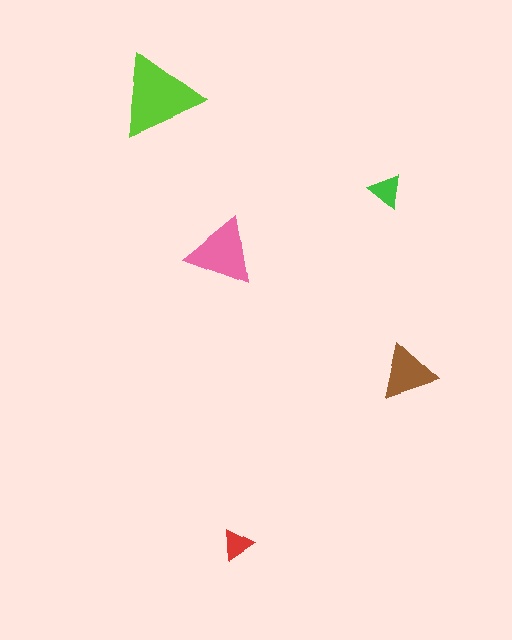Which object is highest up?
The lime triangle is topmost.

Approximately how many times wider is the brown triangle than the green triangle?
About 1.5 times wider.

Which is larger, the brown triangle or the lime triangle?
The lime one.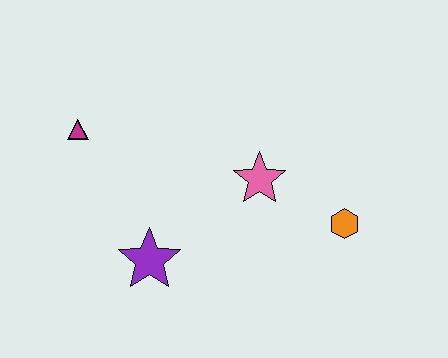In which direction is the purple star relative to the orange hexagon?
The purple star is to the left of the orange hexagon.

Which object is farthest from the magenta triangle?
The orange hexagon is farthest from the magenta triangle.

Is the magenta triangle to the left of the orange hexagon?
Yes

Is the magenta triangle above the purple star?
Yes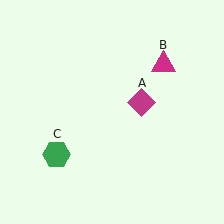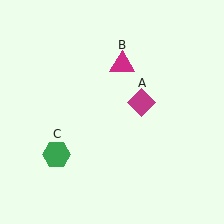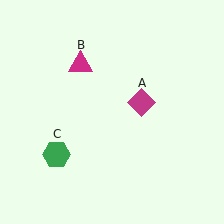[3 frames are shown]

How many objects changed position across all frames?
1 object changed position: magenta triangle (object B).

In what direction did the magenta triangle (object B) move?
The magenta triangle (object B) moved left.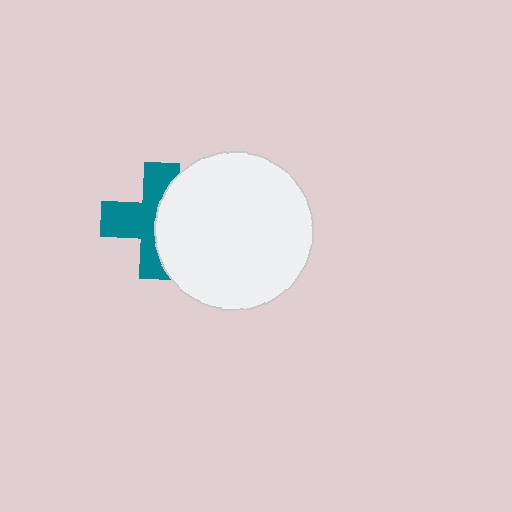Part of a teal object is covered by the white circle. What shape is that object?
It is a cross.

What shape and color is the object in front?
The object in front is a white circle.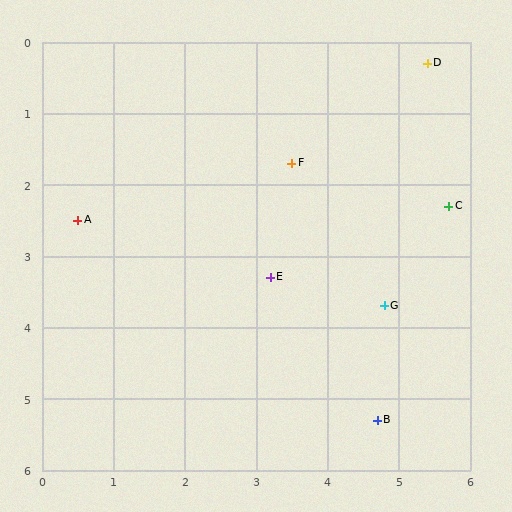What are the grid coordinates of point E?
Point E is at approximately (3.2, 3.3).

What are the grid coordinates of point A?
Point A is at approximately (0.5, 2.5).